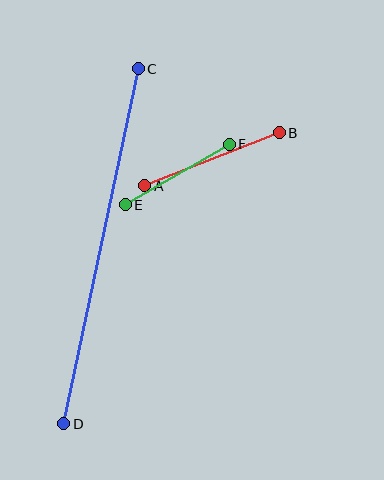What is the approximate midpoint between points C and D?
The midpoint is at approximately (101, 246) pixels.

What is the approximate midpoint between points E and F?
The midpoint is at approximately (177, 174) pixels.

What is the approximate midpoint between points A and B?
The midpoint is at approximately (212, 159) pixels.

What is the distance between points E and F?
The distance is approximately 120 pixels.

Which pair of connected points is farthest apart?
Points C and D are farthest apart.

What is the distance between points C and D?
The distance is approximately 363 pixels.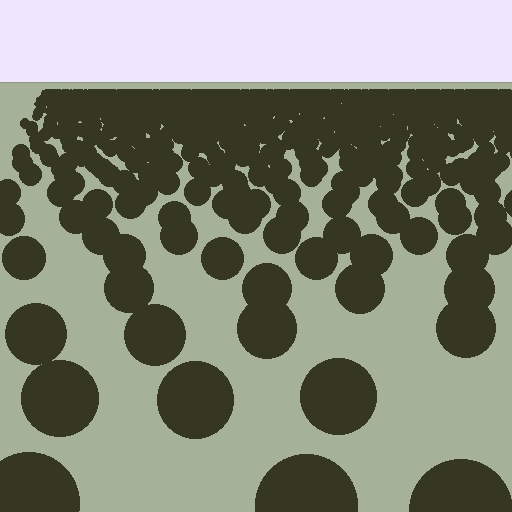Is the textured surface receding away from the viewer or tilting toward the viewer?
The surface is receding away from the viewer. Texture elements get smaller and denser toward the top.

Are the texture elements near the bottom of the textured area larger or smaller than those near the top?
Larger. Near the bottom, elements are closer to the viewer and appear at a bigger on-screen size.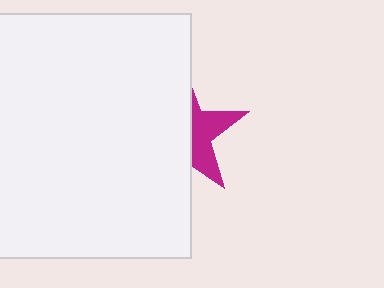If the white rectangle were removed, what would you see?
You would see the complete magenta star.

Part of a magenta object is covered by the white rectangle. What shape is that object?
It is a star.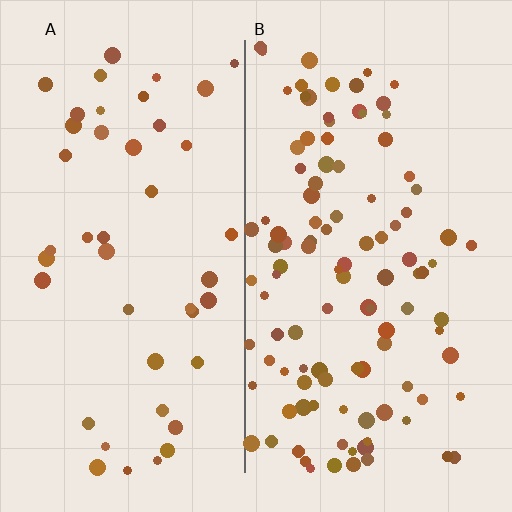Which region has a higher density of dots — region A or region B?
B (the right).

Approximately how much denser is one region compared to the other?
Approximately 2.4× — region B over region A.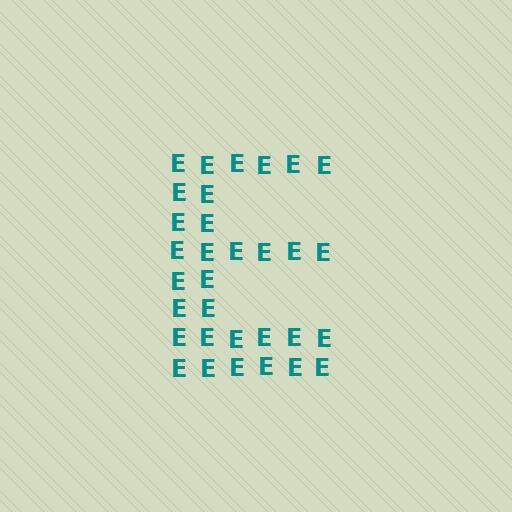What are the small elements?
The small elements are letter E's.